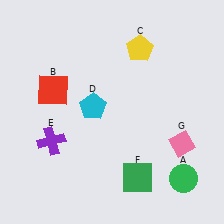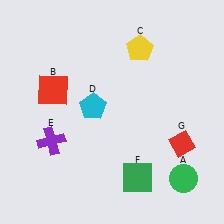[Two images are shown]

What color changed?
The diamond (G) changed from pink in Image 1 to red in Image 2.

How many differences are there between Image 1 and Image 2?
There is 1 difference between the two images.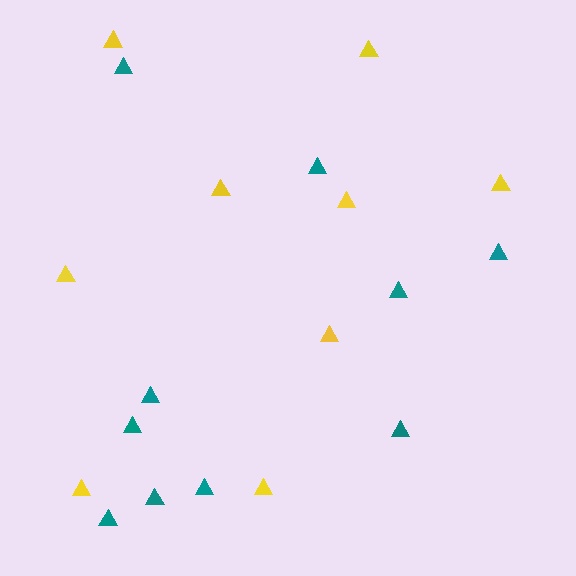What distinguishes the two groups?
There are 2 groups: one group of teal triangles (10) and one group of yellow triangles (9).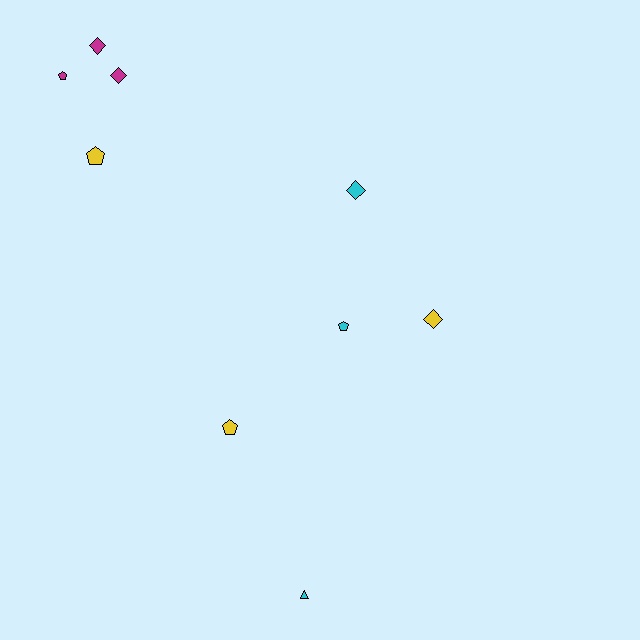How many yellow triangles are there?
There are no yellow triangles.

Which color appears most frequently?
Cyan, with 3 objects.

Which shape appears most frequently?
Diamond, with 4 objects.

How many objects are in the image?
There are 9 objects.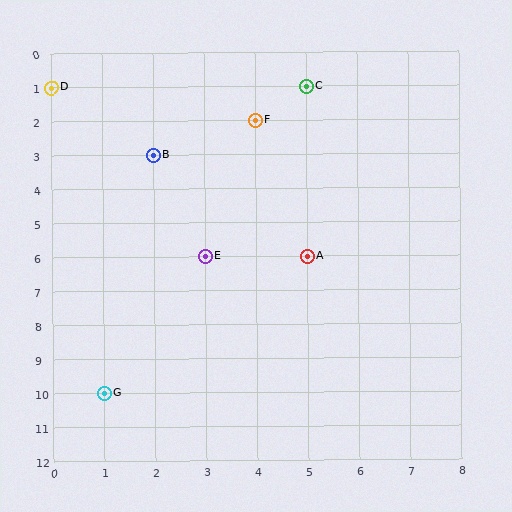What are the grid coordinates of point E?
Point E is at grid coordinates (3, 6).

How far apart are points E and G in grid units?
Points E and G are 2 columns and 4 rows apart (about 4.5 grid units diagonally).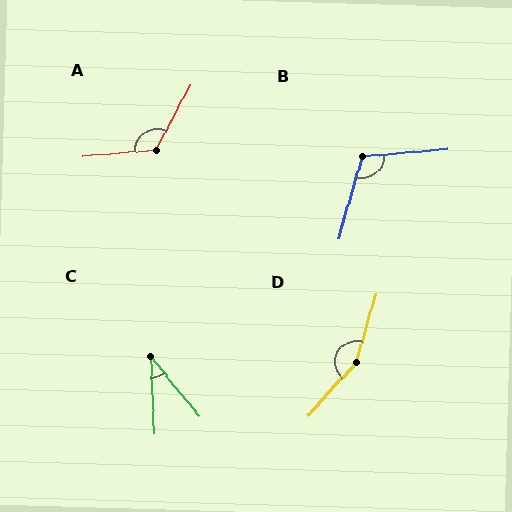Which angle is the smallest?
C, at approximately 37 degrees.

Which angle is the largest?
D, at approximately 154 degrees.